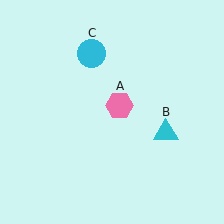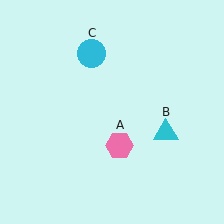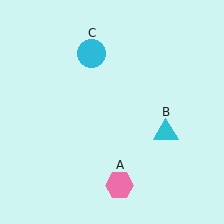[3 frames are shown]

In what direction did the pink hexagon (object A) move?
The pink hexagon (object A) moved down.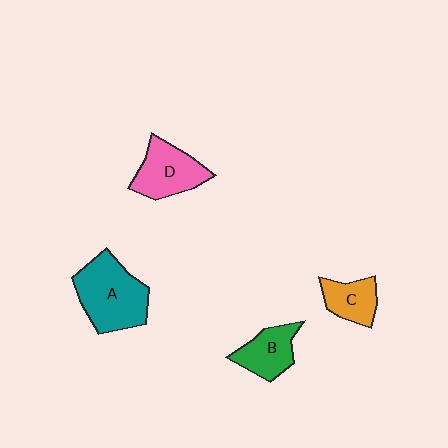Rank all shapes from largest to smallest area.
From largest to smallest: A (teal), D (pink), B (green), C (orange).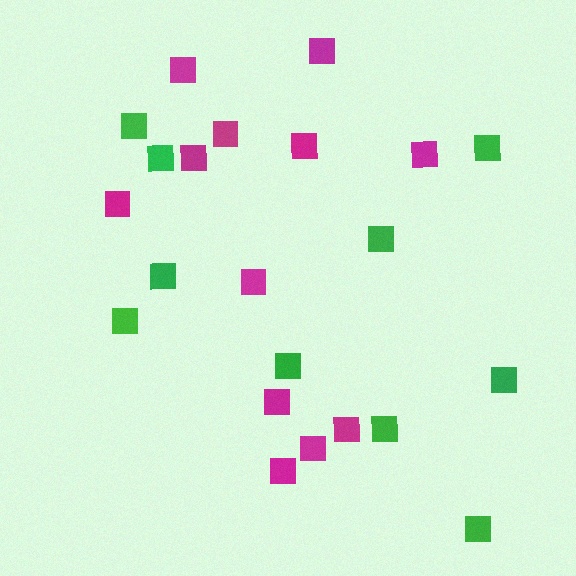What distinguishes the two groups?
There are 2 groups: one group of green squares (10) and one group of magenta squares (12).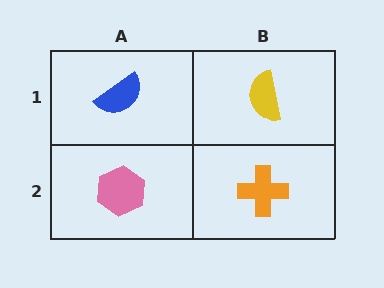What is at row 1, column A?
A blue semicircle.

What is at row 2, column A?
A pink hexagon.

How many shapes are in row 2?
2 shapes.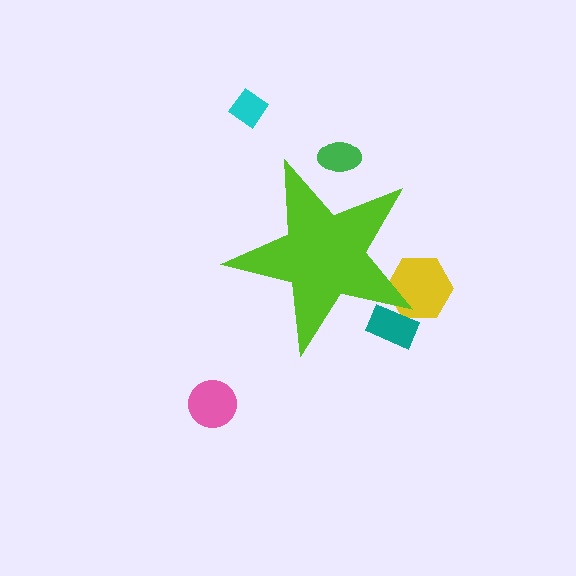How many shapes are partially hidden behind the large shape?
3 shapes are partially hidden.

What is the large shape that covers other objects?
A lime star.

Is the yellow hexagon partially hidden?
Yes, the yellow hexagon is partially hidden behind the lime star.